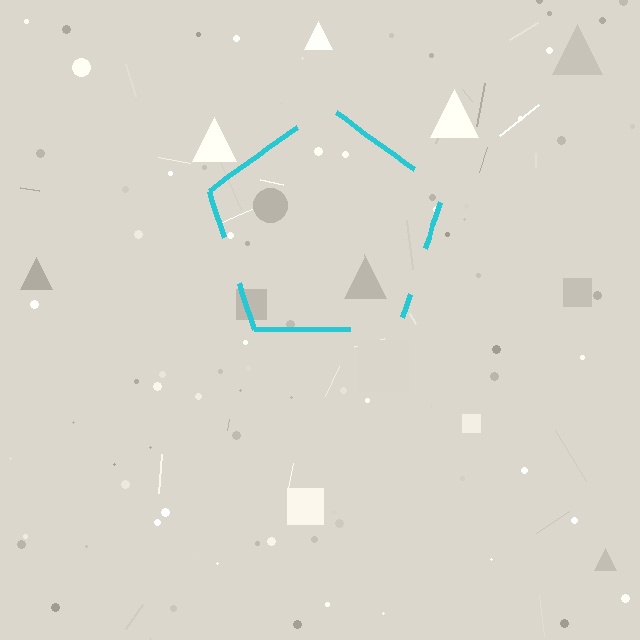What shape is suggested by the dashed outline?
The dashed outline suggests a pentagon.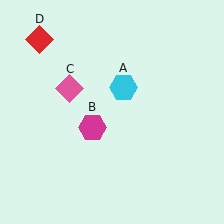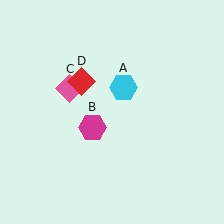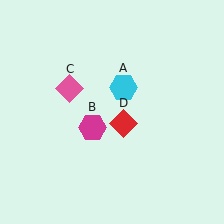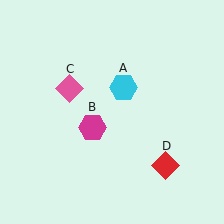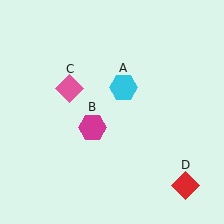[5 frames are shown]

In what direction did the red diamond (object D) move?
The red diamond (object D) moved down and to the right.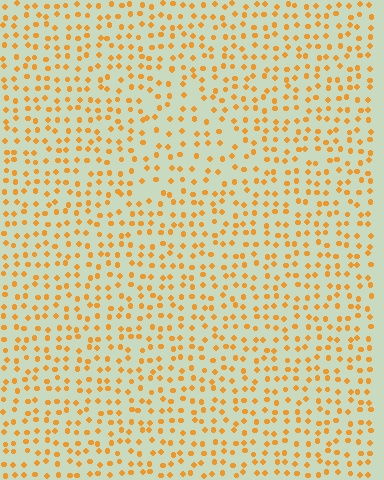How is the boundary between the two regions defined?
The boundary is defined by a change in element density (approximately 1.5x ratio). All elements are the same color, size, and shape.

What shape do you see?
I see a triangle.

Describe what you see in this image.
The image contains small orange elements arranged at two different densities. A triangle-shaped region is visible where the elements are less densely packed than the surrounding area.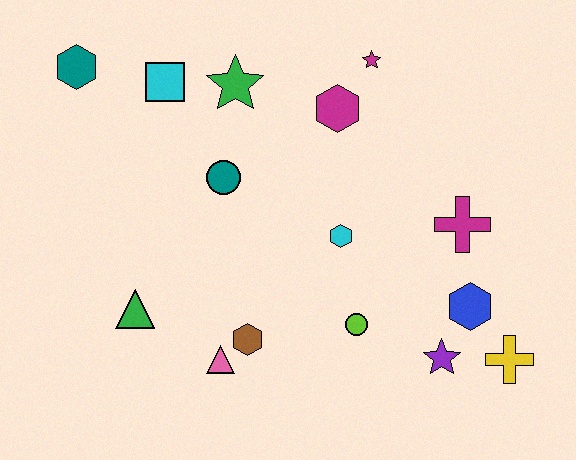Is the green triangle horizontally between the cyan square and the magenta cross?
No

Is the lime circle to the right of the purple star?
No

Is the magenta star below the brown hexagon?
No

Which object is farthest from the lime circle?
The teal hexagon is farthest from the lime circle.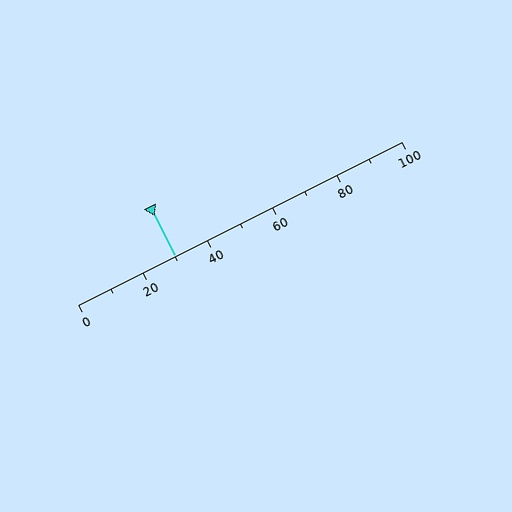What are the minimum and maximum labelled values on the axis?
The axis runs from 0 to 100.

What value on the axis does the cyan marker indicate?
The marker indicates approximately 30.